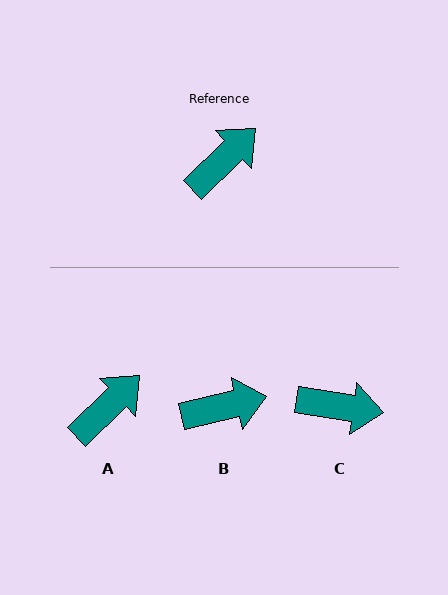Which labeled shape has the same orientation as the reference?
A.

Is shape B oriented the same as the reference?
No, it is off by about 32 degrees.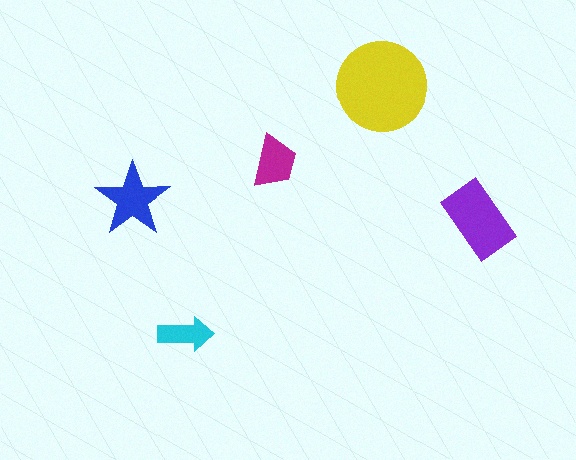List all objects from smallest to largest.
The cyan arrow, the magenta trapezoid, the blue star, the purple rectangle, the yellow circle.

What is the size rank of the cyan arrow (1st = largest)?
5th.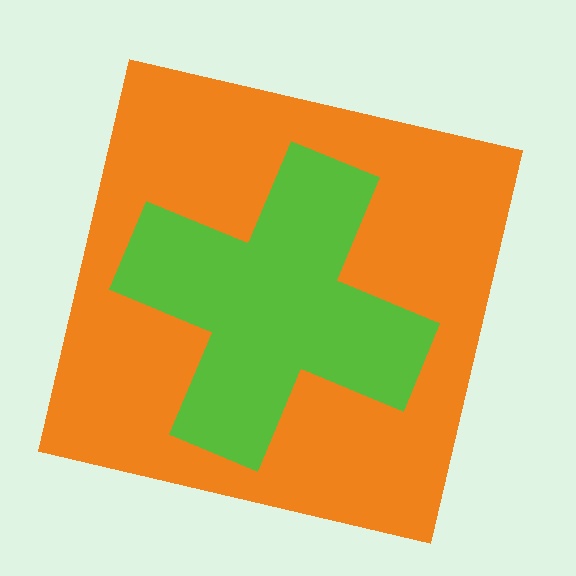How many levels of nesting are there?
2.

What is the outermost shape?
The orange square.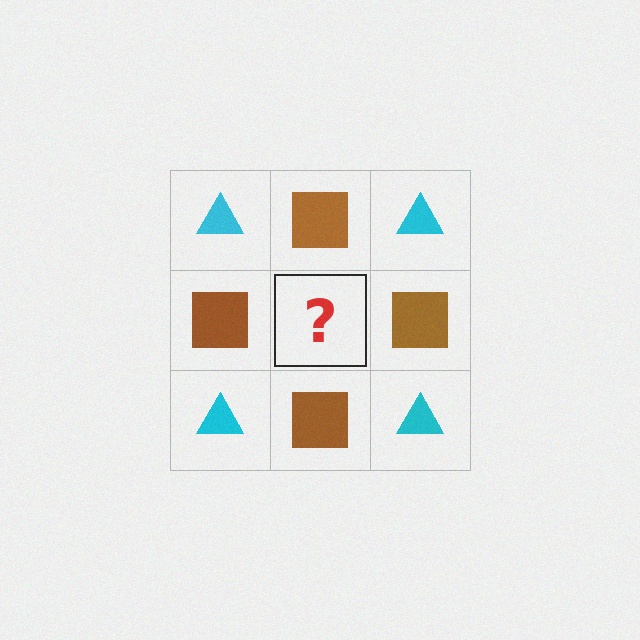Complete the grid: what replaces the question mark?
The question mark should be replaced with a cyan triangle.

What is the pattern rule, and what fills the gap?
The rule is that it alternates cyan triangle and brown square in a checkerboard pattern. The gap should be filled with a cyan triangle.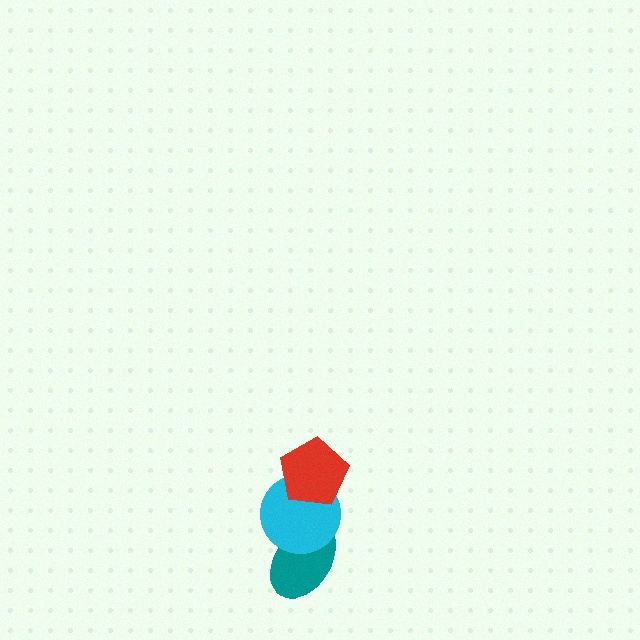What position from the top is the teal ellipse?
The teal ellipse is 3rd from the top.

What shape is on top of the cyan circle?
The red pentagon is on top of the cyan circle.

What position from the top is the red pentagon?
The red pentagon is 1st from the top.